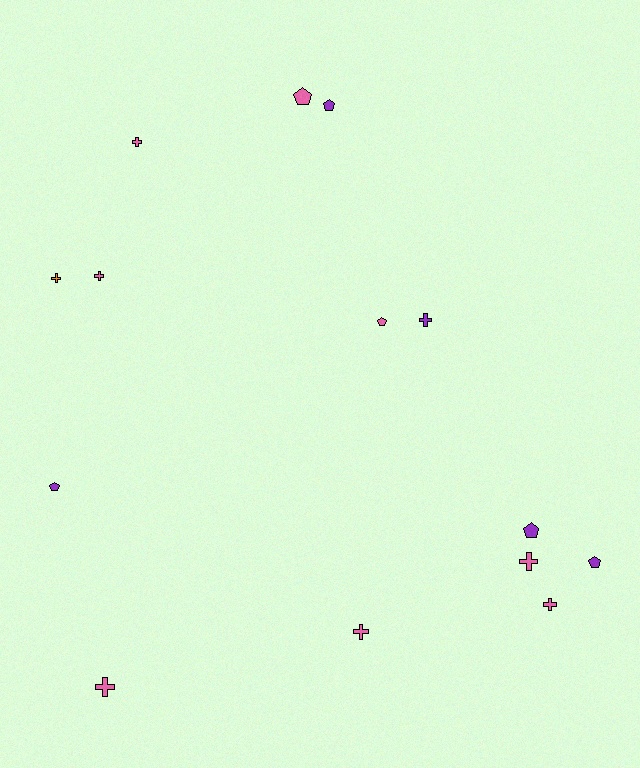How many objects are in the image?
There are 14 objects.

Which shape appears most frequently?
Cross, with 8 objects.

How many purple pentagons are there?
There are 4 purple pentagons.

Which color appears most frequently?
Pink, with 8 objects.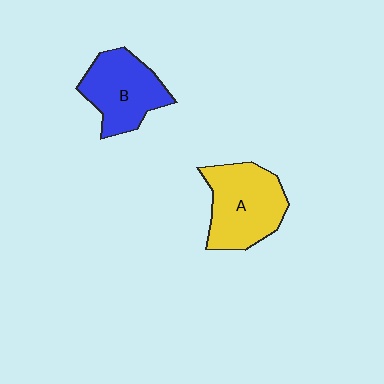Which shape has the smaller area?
Shape B (blue).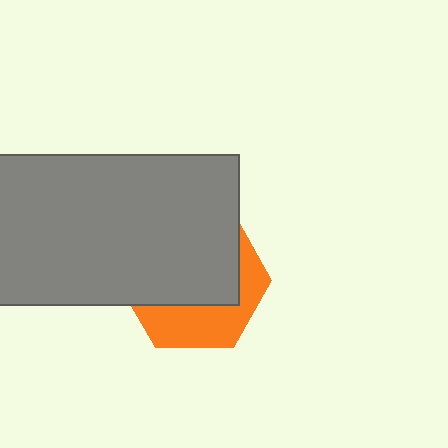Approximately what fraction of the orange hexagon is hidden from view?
Roughly 63% of the orange hexagon is hidden behind the gray rectangle.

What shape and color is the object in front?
The object in front is a gray rectangle.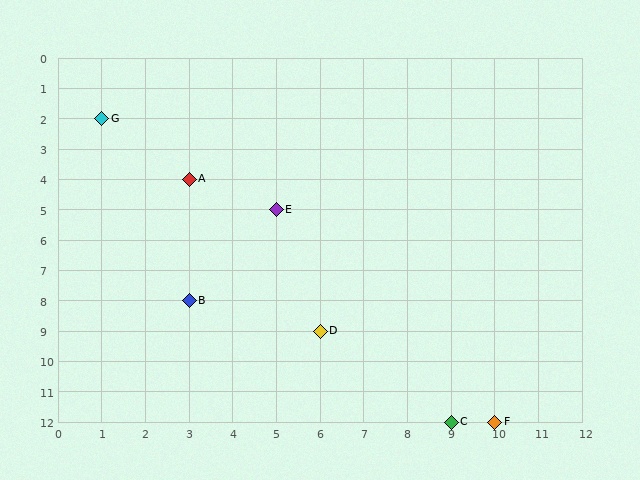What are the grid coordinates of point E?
Point E is at grid coordinates (5, 5).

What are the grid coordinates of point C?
Point C is at grid coordinates (9, 12).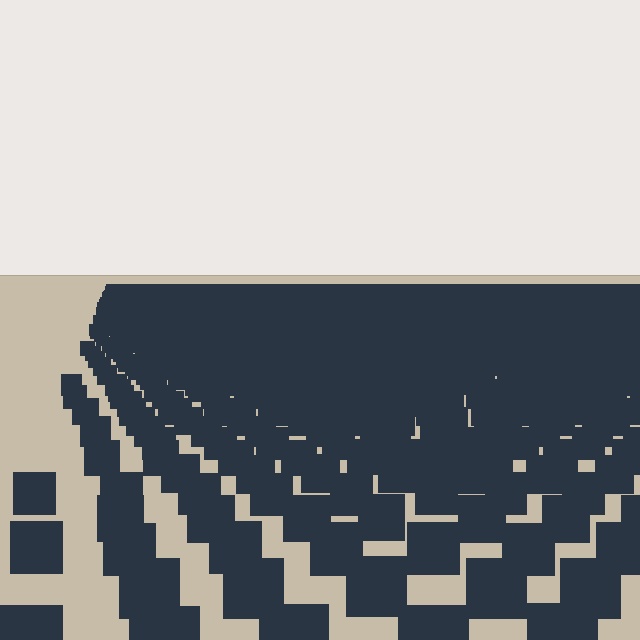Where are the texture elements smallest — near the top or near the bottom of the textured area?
Near the top.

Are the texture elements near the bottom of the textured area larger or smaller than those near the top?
Larger. Near the bottom, elements are closer to the viewer and appear at a bigger on-screen size.